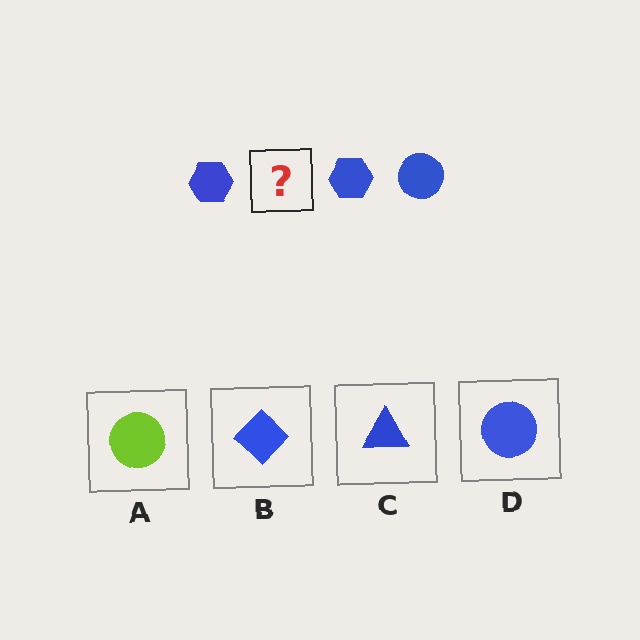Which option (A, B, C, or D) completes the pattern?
D.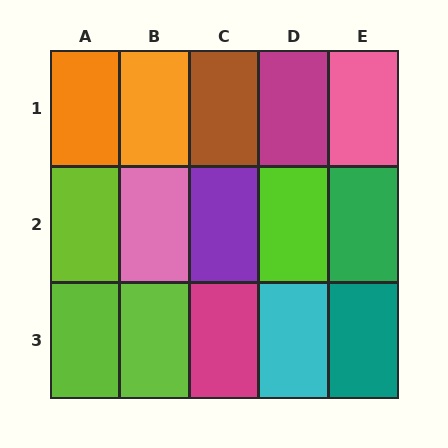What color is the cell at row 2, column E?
Green.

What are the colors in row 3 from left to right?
Lime, lime, magenta, cyan, teal.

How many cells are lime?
4 cells are lime.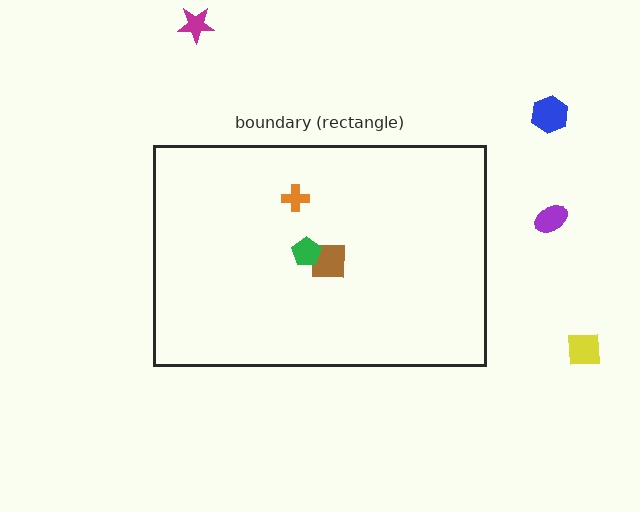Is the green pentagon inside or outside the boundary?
Inside.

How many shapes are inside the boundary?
3 inside, 4 outside.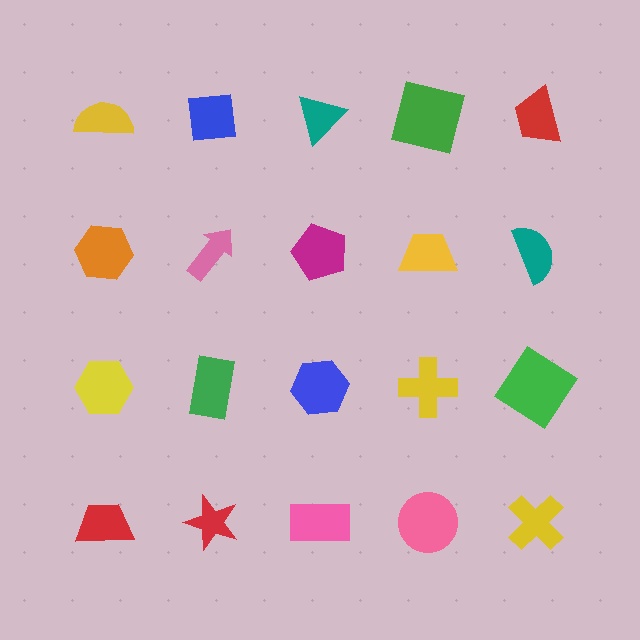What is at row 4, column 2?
A red star.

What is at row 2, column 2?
A pink arrow.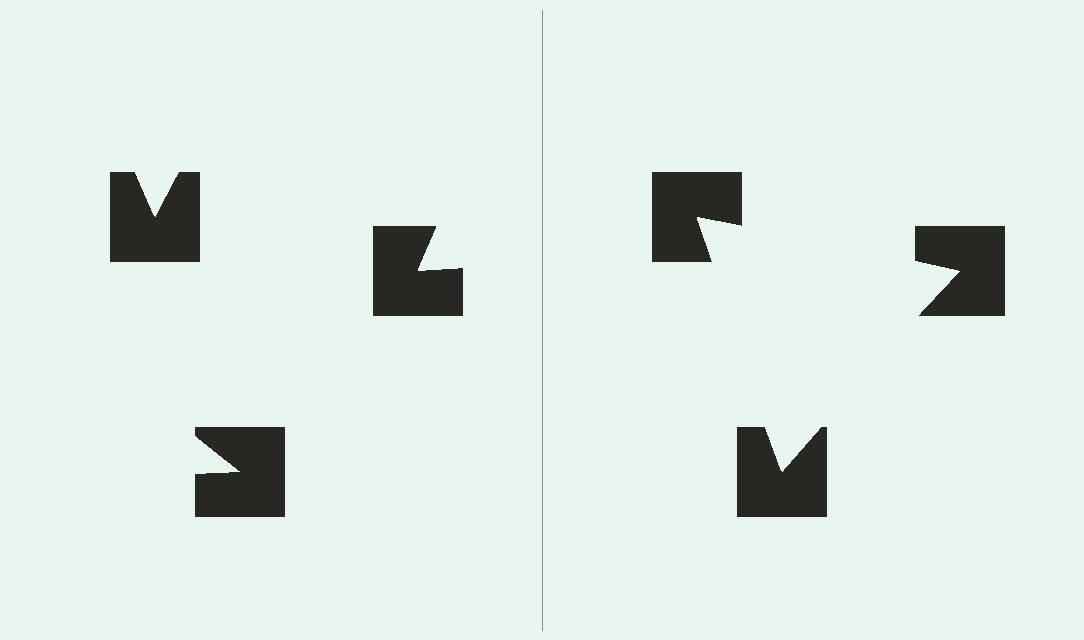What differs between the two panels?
The notched squares are positioned identically on both sides; only the wedge orientations differ. On the right they align to a triangle; on the left they are misaligned.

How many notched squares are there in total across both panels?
6 — 3 on each side.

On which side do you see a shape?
An illusory triangle appears on the right side. On the left side the wedge cuts are rotated, so no coherent shape forms.